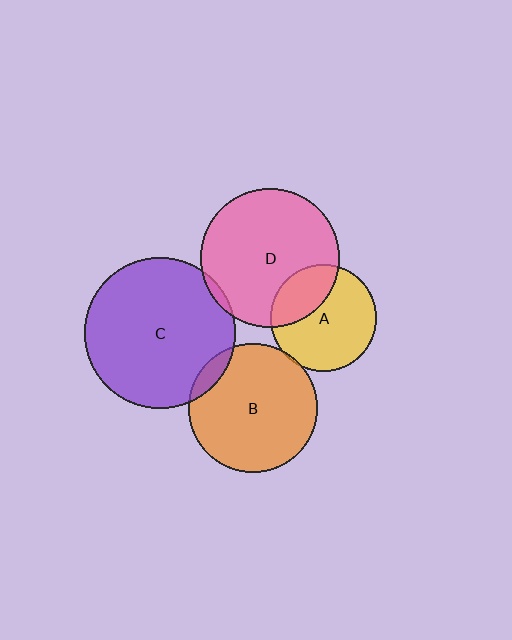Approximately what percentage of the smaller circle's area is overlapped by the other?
Approximately 5%.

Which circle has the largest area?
Circle C (purple).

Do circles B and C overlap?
Yes.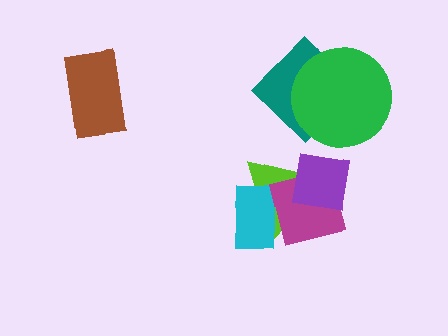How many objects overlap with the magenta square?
3 objects overlap with the magenta square.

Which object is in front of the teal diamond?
The green circle is in front of the teal diamond.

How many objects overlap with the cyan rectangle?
2 objects overlap with the cyan rectangle.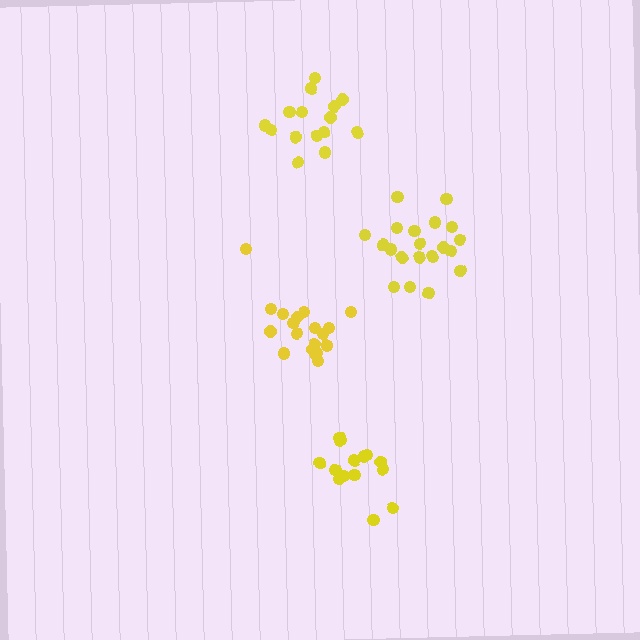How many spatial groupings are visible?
There are 4 spatial groupings.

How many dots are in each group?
Group 1: 19 dots, Group 2: 15 dots, Group 3: 20 dots, Group 4: 14 dots (68 total).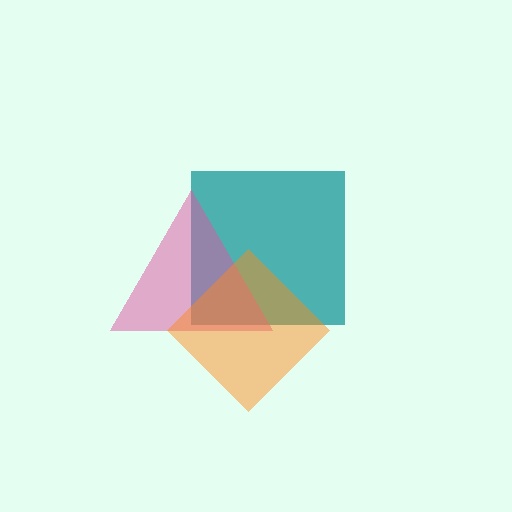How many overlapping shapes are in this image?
There are 3 overlapping shapes in the image.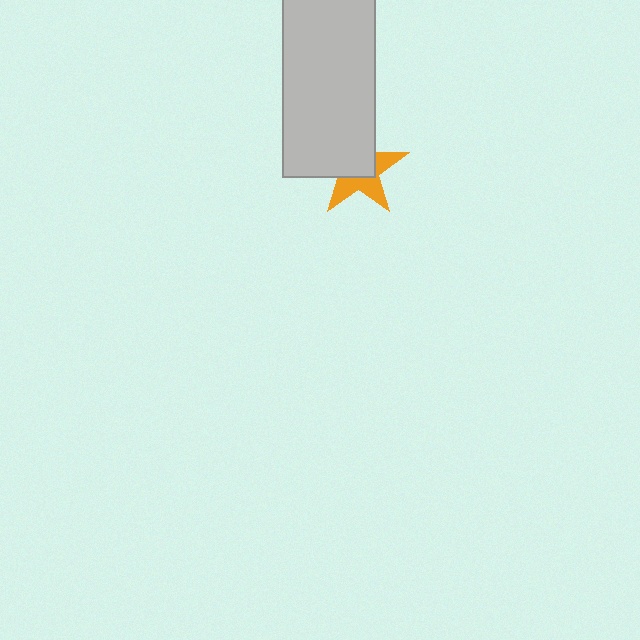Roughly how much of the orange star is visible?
About half of it is visible (roughly 47%).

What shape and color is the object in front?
The object in front is a light gray rectangle.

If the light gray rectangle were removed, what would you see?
You would see the complete orange star.